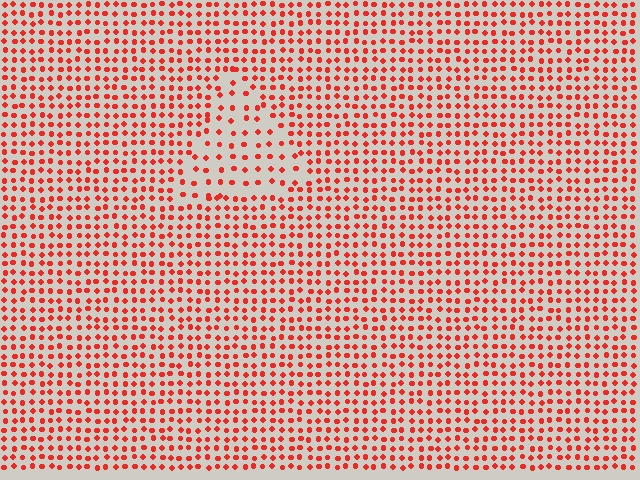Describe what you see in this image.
The image contains small red elements arranged at two different densities. A triangle-shaped region is visible where the elements are less densely packed than the surrounding area.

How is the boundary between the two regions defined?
The boundary is defined by a change in element density (approximately 1.9x ratio). All elements are the same color, size, and shape.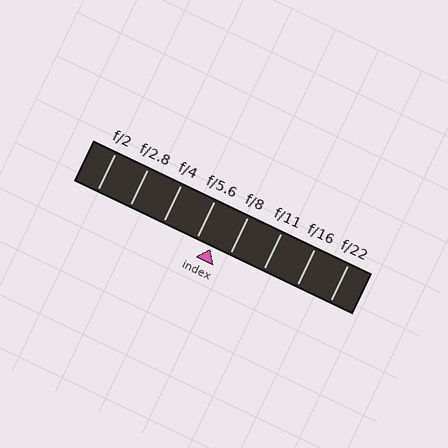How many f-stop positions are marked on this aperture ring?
There are 8 f-stop positions marked.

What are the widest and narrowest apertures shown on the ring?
The widest aperture shown is f/2 and the narrowest is f/22.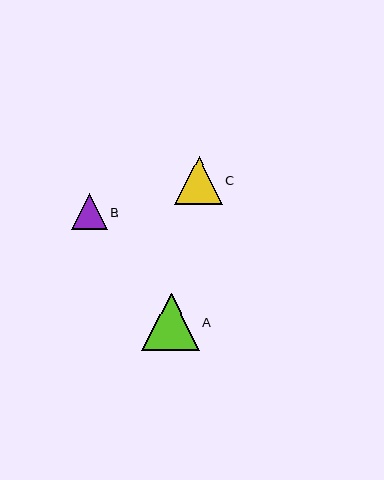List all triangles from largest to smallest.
From largest to smallest: A, C, B.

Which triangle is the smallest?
Triangle B is the smallest with a size of approximately 36 pixels.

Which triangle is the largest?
Triangle A is the largest with a size of approximately 57 pixels.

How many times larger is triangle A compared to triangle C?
Triangle A is approximately 1.2 times the size of triangle C.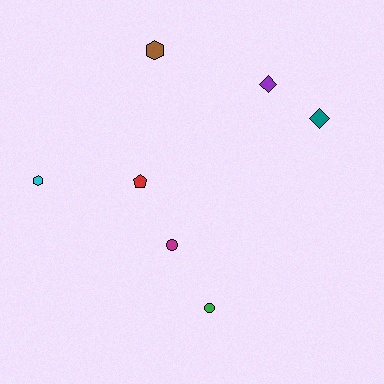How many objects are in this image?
There are 7 objects.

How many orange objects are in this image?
There are no orange objects.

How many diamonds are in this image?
There are 2 diamonds.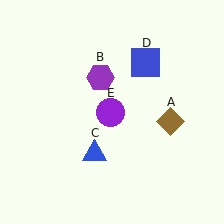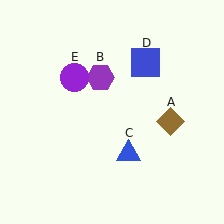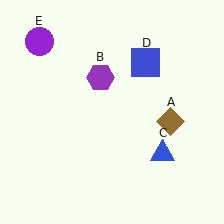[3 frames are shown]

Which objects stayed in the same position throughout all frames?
Brown diamond (object A) and purple hexagon (object B) and blue square (object D) remained stationary.